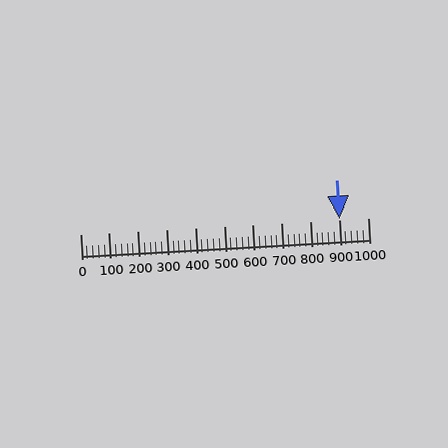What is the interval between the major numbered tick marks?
The major tick marks are spaced 100 units apart.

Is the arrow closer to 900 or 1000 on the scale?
The arrow is closer to 900.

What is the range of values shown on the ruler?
The ruler shows values from 0 to 1000.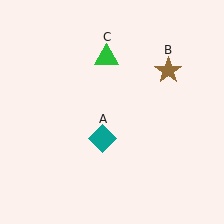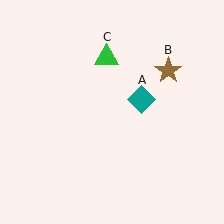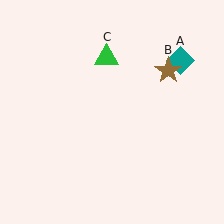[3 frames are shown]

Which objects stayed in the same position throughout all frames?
Brown star (object B) and green triangle (object C) remained stationary.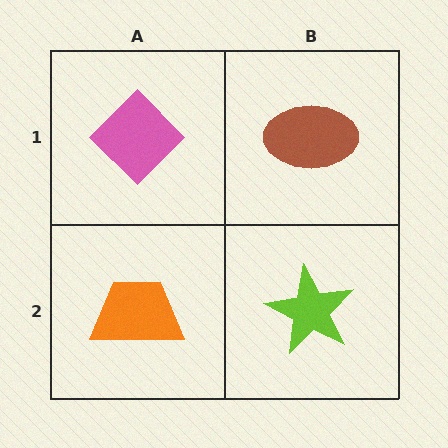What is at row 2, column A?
An orange trapezoid.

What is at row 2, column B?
A lime star.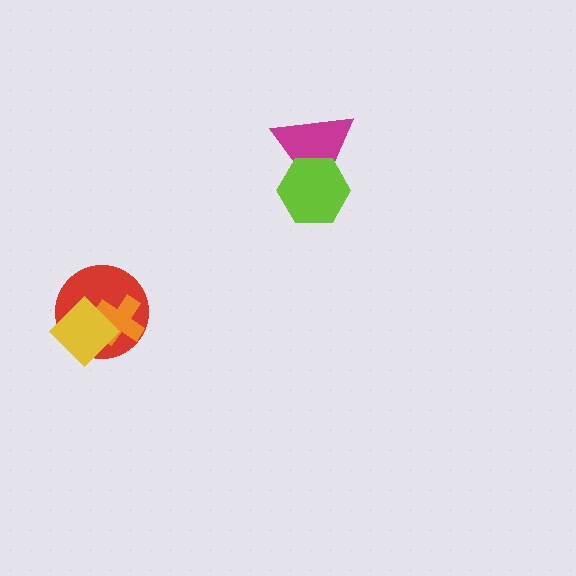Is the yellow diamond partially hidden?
No, no other shape covers it.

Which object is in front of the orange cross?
The yellow diamond is in front of the orange cross.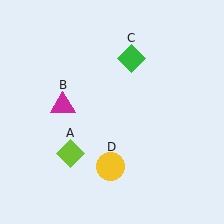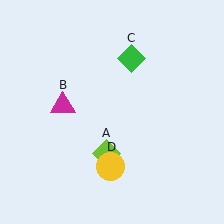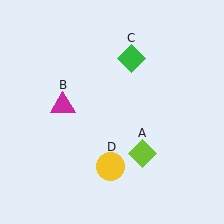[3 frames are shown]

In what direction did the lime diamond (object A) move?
The lime diamond (object A) moved right.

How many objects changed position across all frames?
1 object changed position: lime diamond (object A).